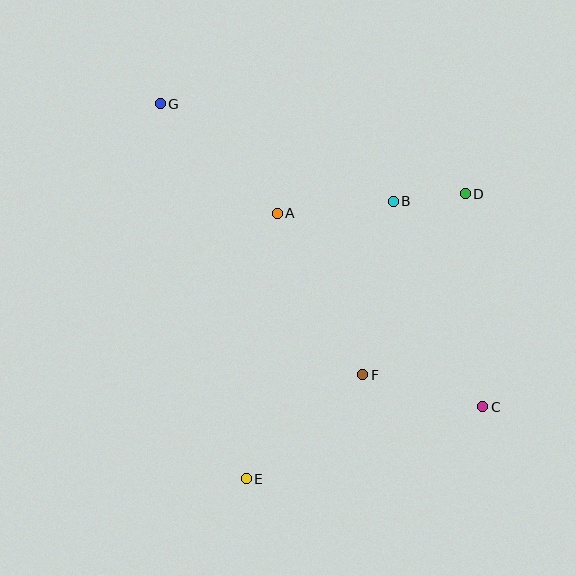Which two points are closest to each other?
Points B and D are closest to each other.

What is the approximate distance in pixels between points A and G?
The distance between A and G is approximately 160 pixels.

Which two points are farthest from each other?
Points C and G are farthest from each other.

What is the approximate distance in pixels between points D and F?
The distance between D and F is approximately 208 pixels.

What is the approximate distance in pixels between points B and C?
The distance between B and C is approximately 224 pixels.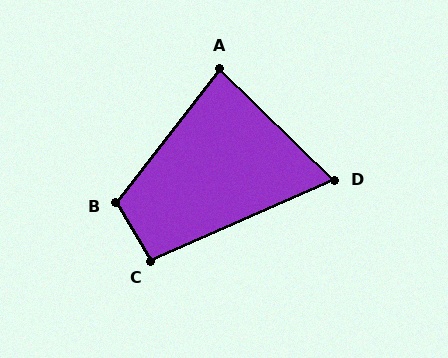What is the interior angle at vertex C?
Approximately 96 degrees (obtuse).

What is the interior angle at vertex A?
Approximately 84 degrees (acute).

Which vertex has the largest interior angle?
B, at approximately 112 degrees.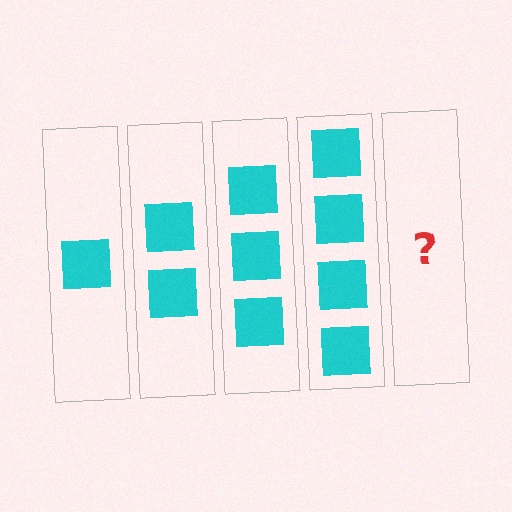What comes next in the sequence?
The next element should be 5 squares.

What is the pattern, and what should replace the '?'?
The pattern is that each step adds one more square. The '?' should be 5 squares.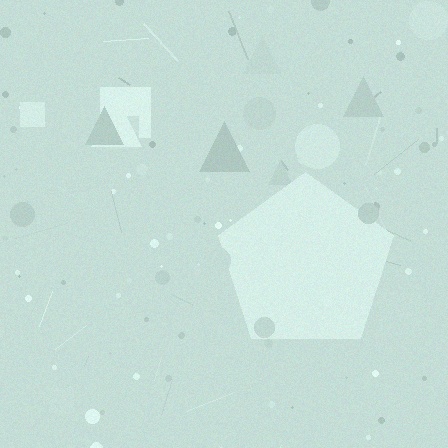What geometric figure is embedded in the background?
A pentagon is embedded in the background.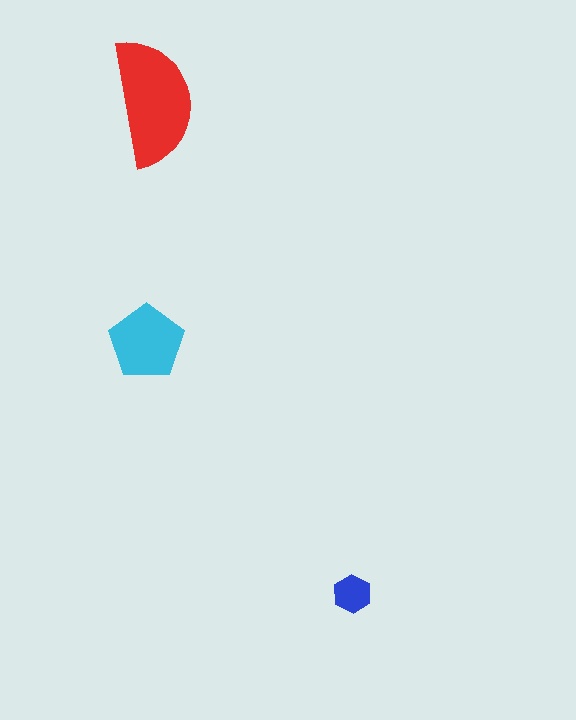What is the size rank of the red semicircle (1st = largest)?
1st.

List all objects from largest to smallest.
The red semicircle, the cyan pentagon, the blue hexagon.